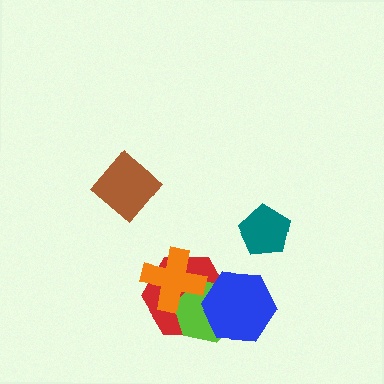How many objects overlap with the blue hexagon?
2 objects overlap with the blue hexagon.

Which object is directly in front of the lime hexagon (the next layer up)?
The orange cross is directly in front of the lime hexagon.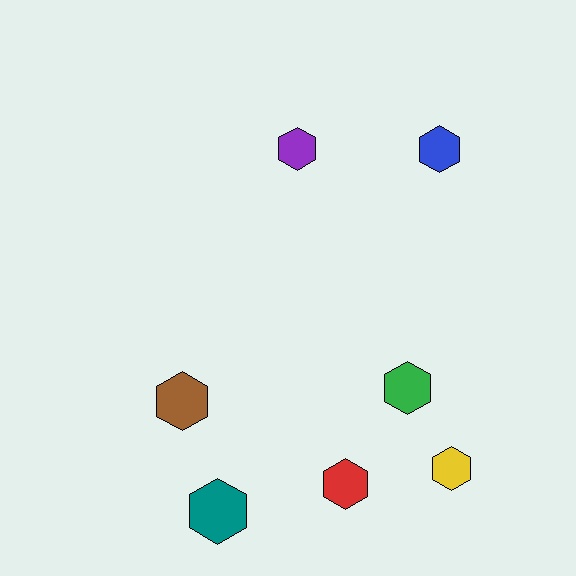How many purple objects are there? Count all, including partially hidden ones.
There is 1 purple object.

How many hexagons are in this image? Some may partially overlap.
There are 7 hexagons.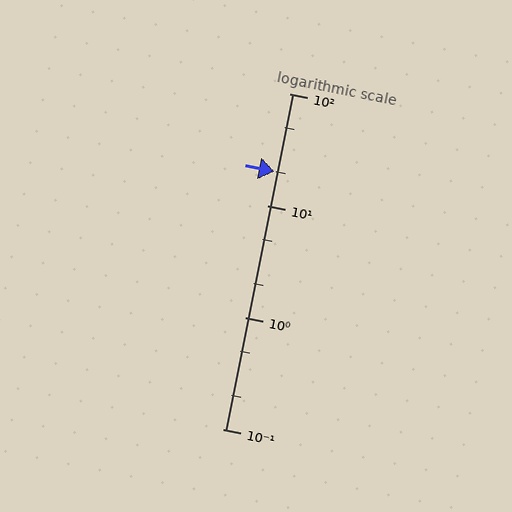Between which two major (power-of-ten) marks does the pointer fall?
The pointer is between 10 and 100.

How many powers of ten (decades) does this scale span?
The scale spans 3 decades, from 0.1 to 100.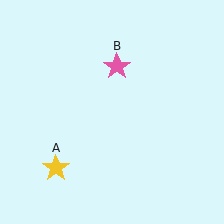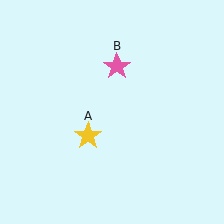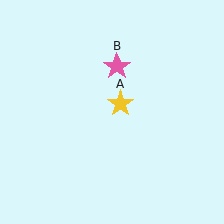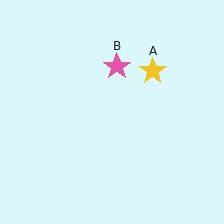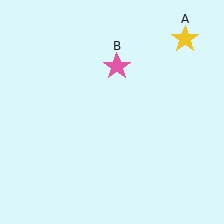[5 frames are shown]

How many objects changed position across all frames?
1 object changed position: yellow star (object A).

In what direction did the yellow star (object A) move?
The yellow star (object A) moved up and to the right.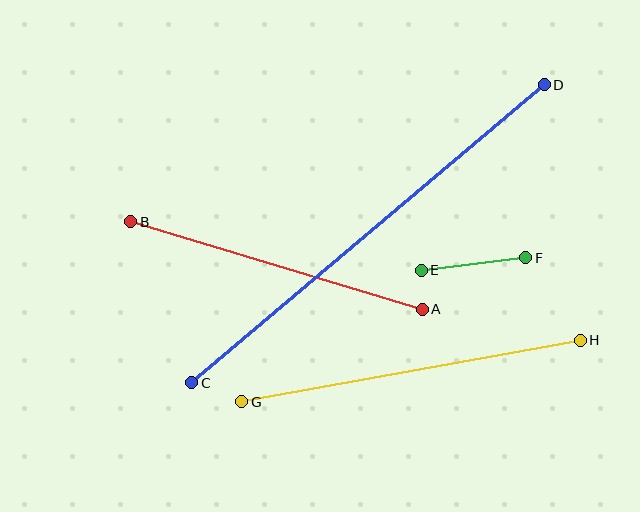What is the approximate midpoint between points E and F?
The midpoint is at approximately (474, 264) pixels.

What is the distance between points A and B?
The distance is approximately 304 pixels.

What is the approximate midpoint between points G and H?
The midpoint is at approximately (411, 371) pixels.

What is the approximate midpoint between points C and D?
The midpoint is at approximately (368, 234) pixels.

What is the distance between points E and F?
The distance is approximately 105 pixels.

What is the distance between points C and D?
The distance is approximately 462 pixels.